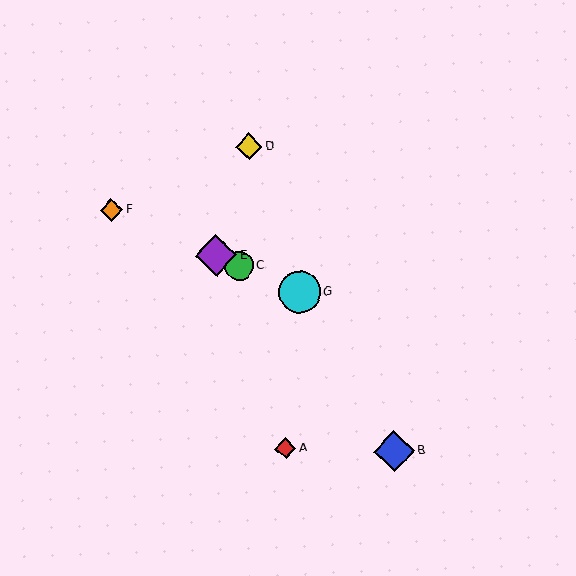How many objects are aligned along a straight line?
4 objects (C, E, F, G) are aligned along a straight line.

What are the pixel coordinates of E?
Object E is at (216, 255).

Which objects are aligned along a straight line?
Objects C, E, F, G are aligned along a straight line.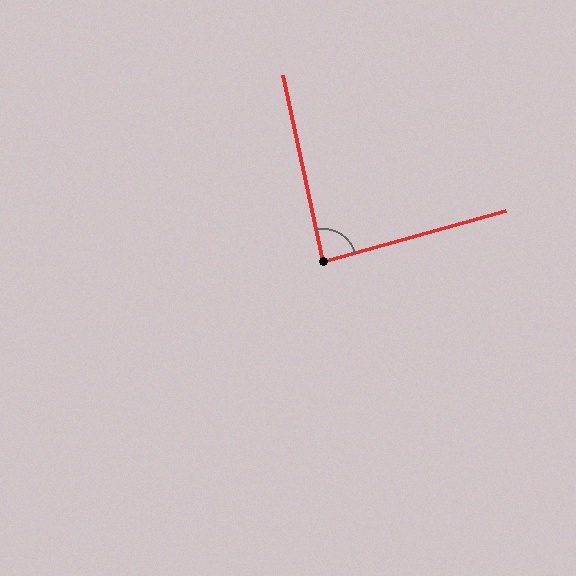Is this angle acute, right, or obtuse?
It is approximately a right angle.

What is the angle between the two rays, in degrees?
Approximately 87 degrees.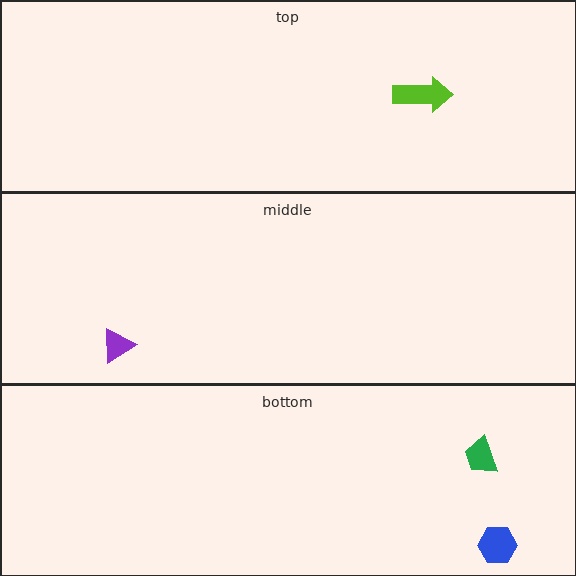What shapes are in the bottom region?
The blue hexagon, the green trapezoid.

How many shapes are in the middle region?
1.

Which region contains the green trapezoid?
The bottom region.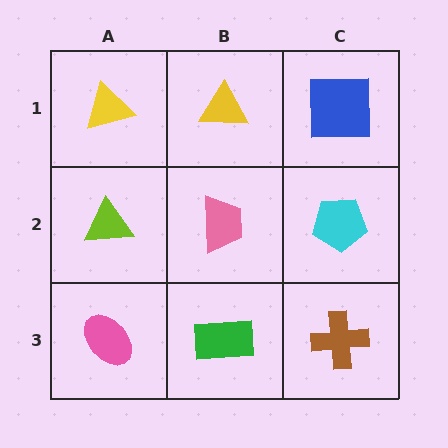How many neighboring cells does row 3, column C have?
2.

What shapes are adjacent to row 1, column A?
A lime triangle (row 2, column A), a yellow triangle (row 1, column B).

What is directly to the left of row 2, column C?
A pink trapezoid.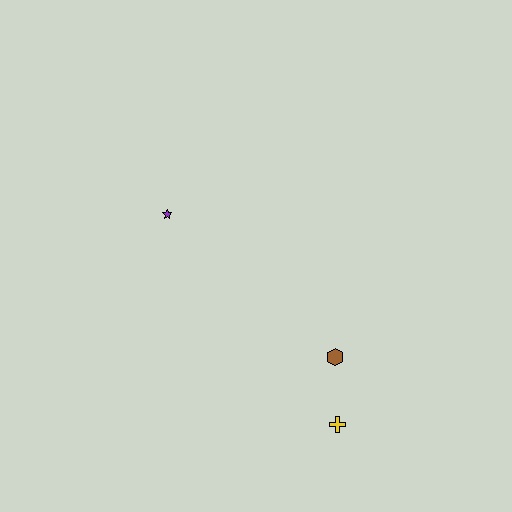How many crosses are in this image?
There is 1 cross.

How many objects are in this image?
There are 3 objects.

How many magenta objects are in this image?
There are no magenta objects.